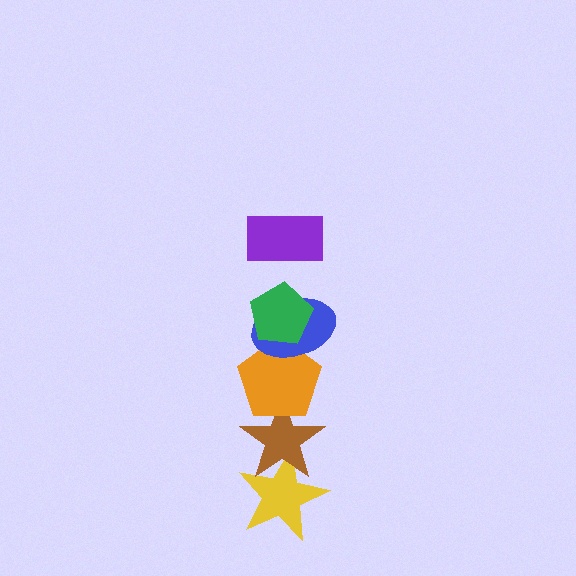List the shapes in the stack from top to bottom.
From top to bottom: the purple rectangle, the green pentagon, the blue ellipse, the orange pentagon, the brown star, the yellow star.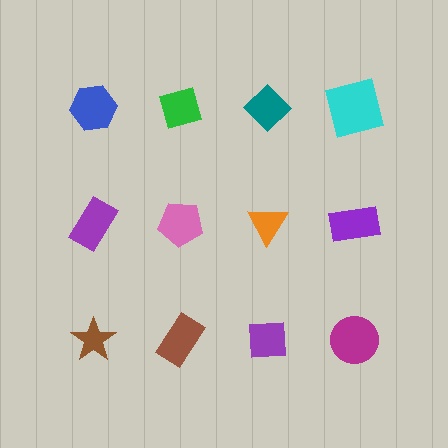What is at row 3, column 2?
A brown rectangle.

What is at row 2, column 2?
A pink pentagon.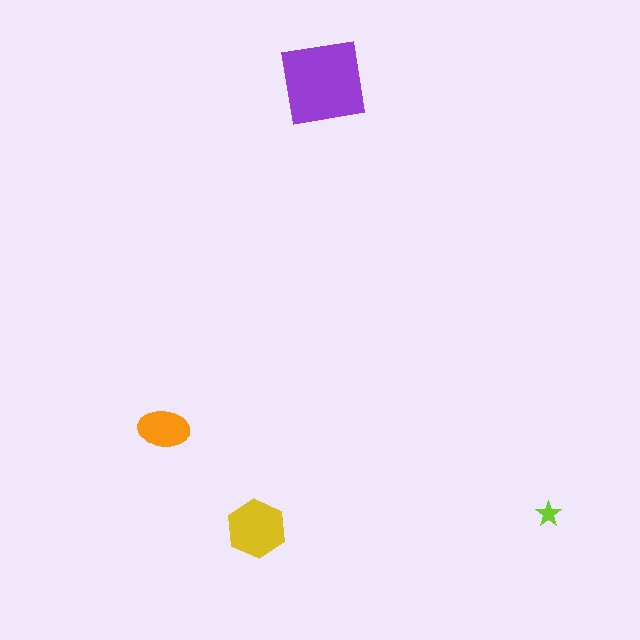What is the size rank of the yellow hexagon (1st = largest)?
2nd.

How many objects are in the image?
There are 4 objects in the image.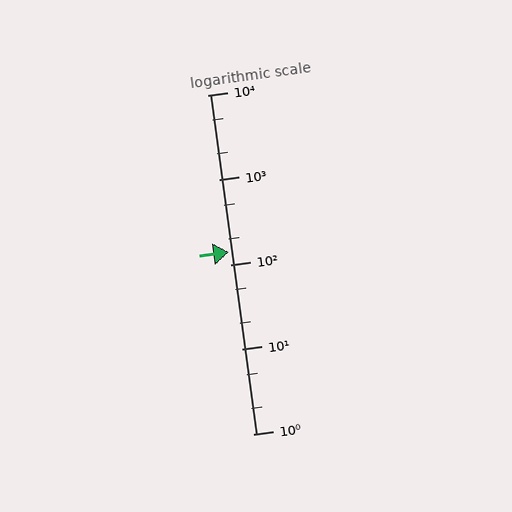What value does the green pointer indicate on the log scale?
The pointer indicates approximately 140.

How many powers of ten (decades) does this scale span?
The scale spans 4 decades, from 1 to 10000.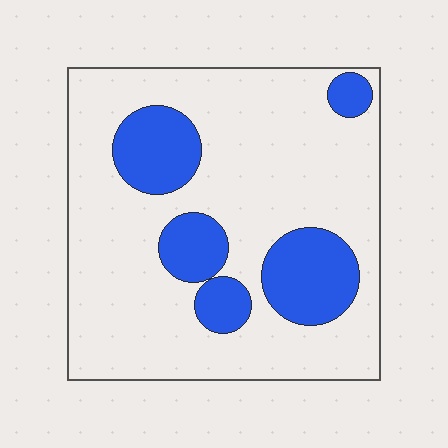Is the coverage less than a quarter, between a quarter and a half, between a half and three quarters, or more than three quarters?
Less than a quarter.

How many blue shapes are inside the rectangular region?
5.